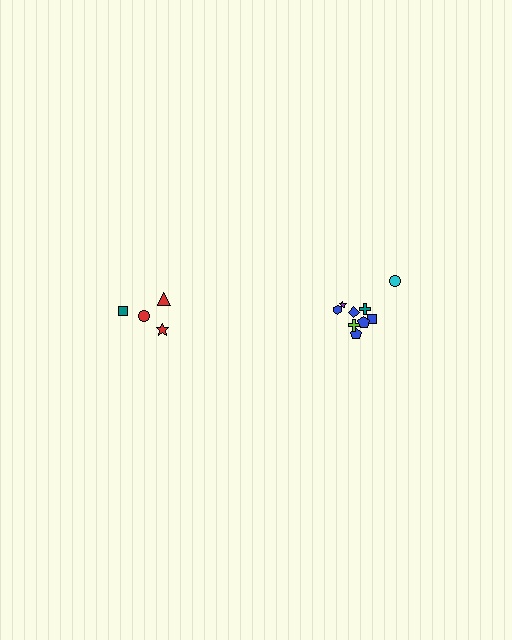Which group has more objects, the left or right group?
The right group.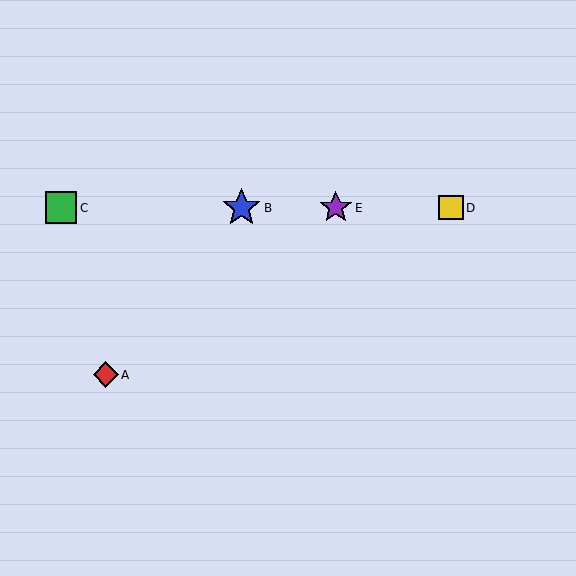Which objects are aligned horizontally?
Objects B, C, D, E are aligned horizontally.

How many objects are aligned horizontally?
4 objects (B, C, D, E) are aligned horizontally.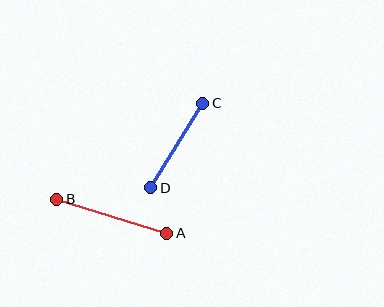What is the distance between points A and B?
The distance is approximately 115 pixels.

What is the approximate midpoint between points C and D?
The midpoint is at approximately (177, 145) pixels.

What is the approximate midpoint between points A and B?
The midpoint is at approximately (112, 216) pixels.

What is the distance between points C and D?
The distance is approximately 99 pixels.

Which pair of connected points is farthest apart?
Points A and B are farthest apart.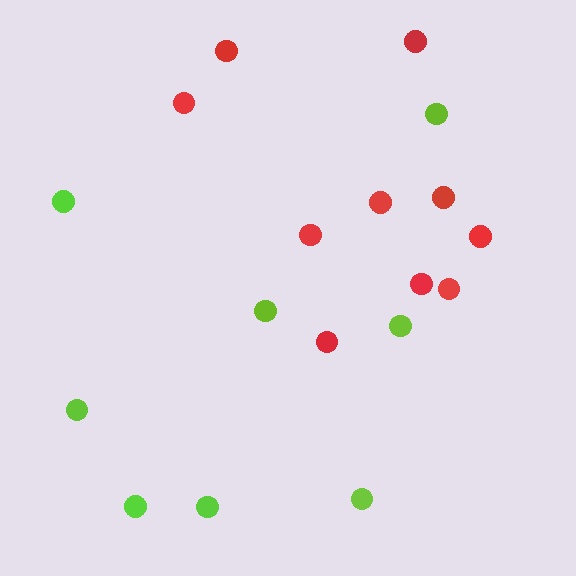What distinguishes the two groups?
There are 2 groups: one group of red circles (10) and one group of lime circles (8).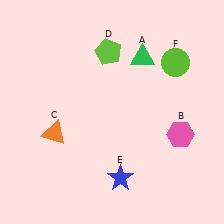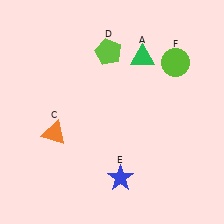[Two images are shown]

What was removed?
The pink hexagon (B) was removed in Image 2.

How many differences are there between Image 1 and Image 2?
There is 1 difference between the two images.